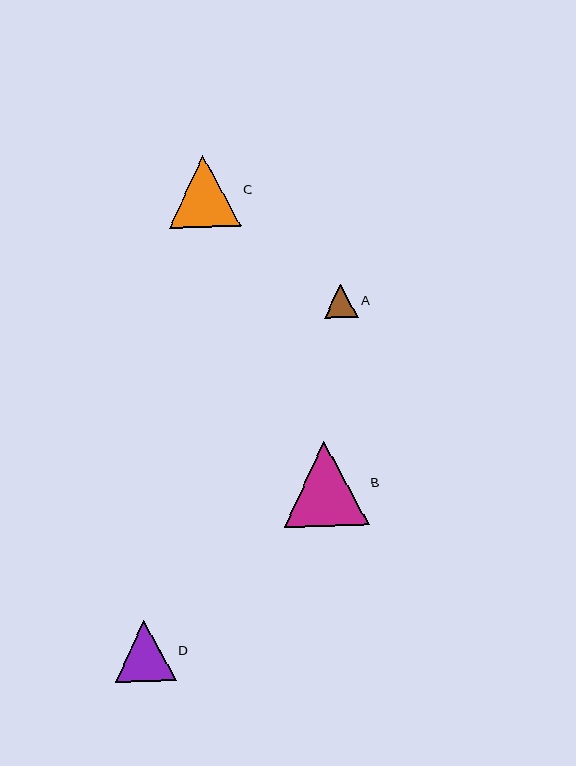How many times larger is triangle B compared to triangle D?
Triangle B is approximately 1.4 times the size of triangle D.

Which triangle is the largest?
Triangle B is the largest with a size of approximately 84 pixels.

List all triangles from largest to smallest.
From largest to smallest: B, C, D, A.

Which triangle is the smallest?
Triangle A is the smallest with a size of approximately 34 pixels.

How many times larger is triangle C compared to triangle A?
Triangle C is approximately 2.1 times the size of triangle A.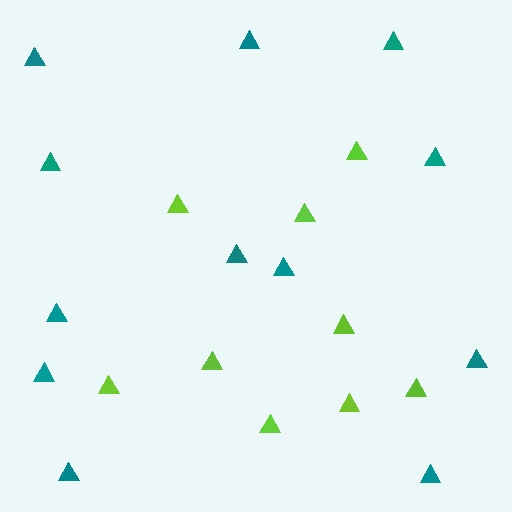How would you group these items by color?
There are 2 groups: one group of teal triangles (12) and one group of lime triangles (9).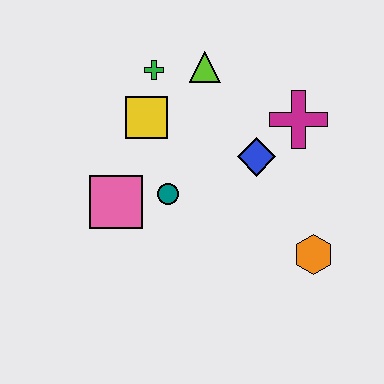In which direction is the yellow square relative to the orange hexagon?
The yellow square is to the left of the orange hexagon.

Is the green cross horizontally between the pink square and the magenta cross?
Yes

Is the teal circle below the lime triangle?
Yes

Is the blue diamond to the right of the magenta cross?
No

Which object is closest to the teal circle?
The pink square is closest to the teal circle.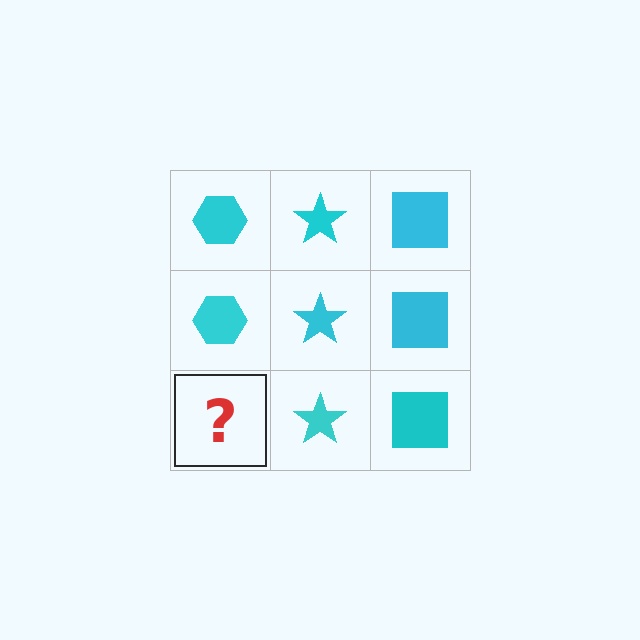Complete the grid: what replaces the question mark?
The question mark should be replaced with a cyan hexagon.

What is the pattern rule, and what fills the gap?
The rule is that each column has a consistent shape. The gap should be filled with a cyan hexagon.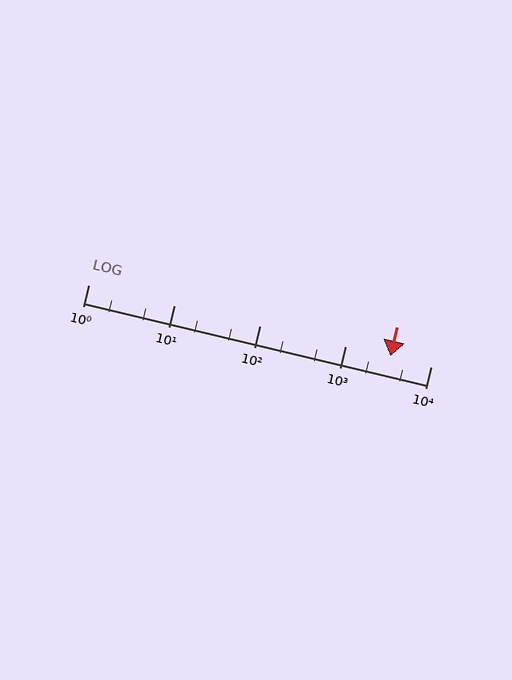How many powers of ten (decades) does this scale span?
The scale spans 4 decades, from 1 to 10000.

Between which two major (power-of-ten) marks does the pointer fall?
The pointer is between 1000 and 10000.